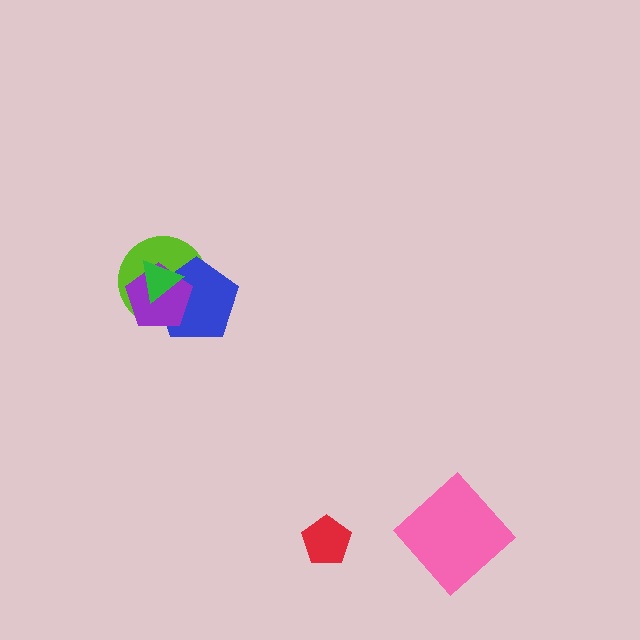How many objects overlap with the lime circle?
3 objects overlap with the lime circle.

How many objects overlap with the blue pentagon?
3 objects overlap with the blue pentagon.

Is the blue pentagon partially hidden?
Yes, it is partially covered by another shape.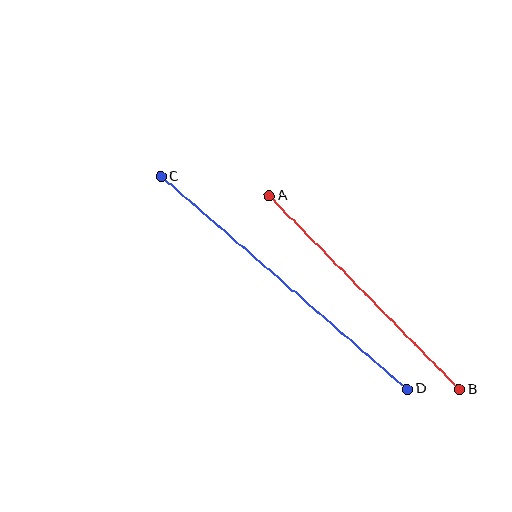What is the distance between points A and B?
The distance is approximately 272 pixels.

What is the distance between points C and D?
The distance is approximately 326 pixels.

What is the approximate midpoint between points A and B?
The midpoint is at approximately (364, 292) pixels.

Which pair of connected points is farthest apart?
Points C and D are farthest apart.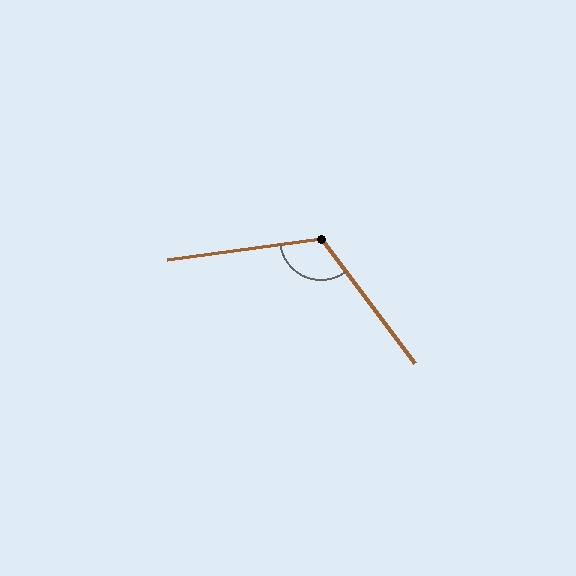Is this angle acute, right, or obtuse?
It is obtuse.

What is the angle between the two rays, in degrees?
Approximately 120 degrees.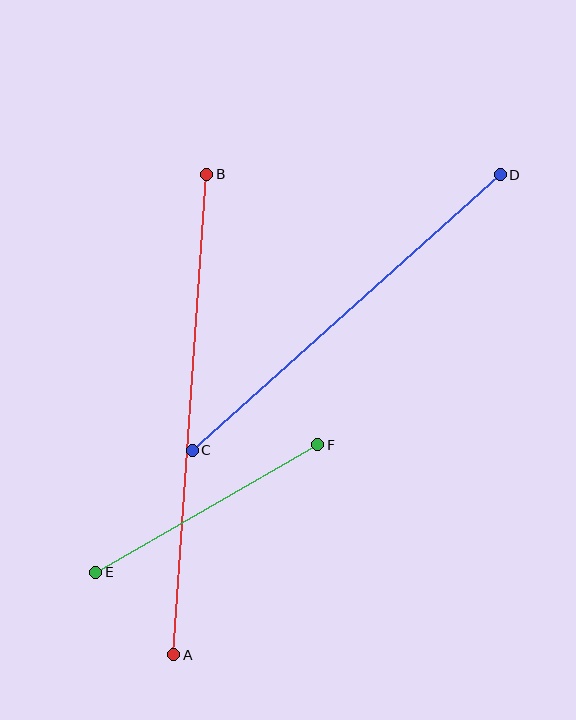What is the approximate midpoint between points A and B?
The midpoint is at approximately (190, 414) pixels.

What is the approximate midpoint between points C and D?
The midpoint is at approximately (346, 313) pixels.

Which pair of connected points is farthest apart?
Points A and B are farthest apart.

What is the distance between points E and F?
The distance is approximately 256 pixels.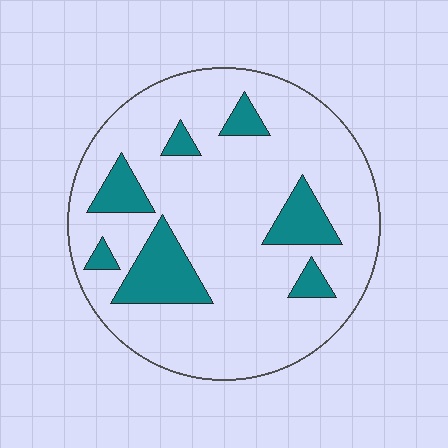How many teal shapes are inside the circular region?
7.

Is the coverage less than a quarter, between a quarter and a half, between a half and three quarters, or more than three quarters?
Less than a quarter.